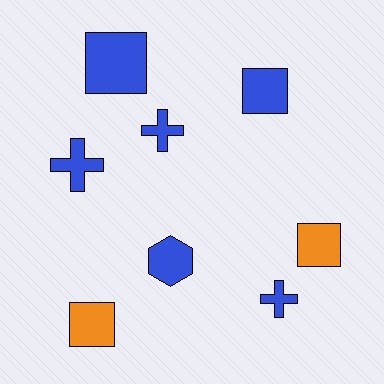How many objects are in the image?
There are 8 objects.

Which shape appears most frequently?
Square, with 4 objects.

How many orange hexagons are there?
There are no orange hexagons.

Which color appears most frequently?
Blue, with 6 objects.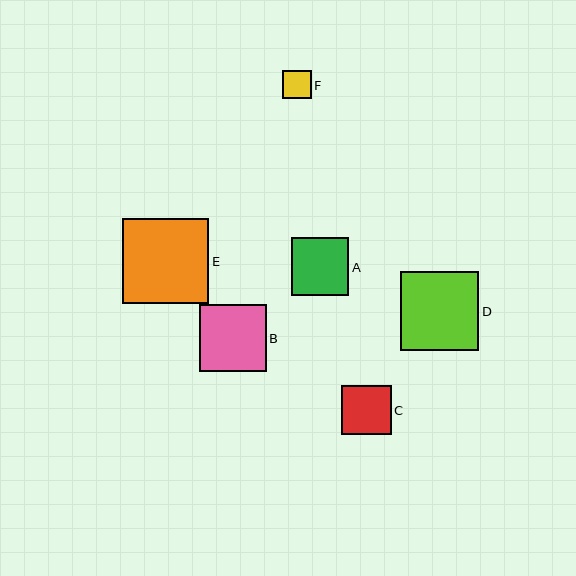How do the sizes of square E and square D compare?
Square E and square D are approximately the same size.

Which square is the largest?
Square E is the largest with a size of approximately 86 pixels.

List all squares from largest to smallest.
From largest to smallest: E, D, B, A, C, F.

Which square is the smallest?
Square F is the smallest with a size of approximately 28 pixels.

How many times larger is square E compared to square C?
Square E is approximately 1.7 times the size of square C.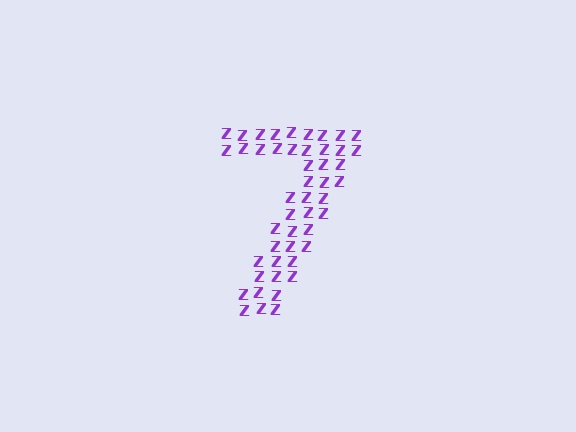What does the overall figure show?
The overall figure shows the digit 7.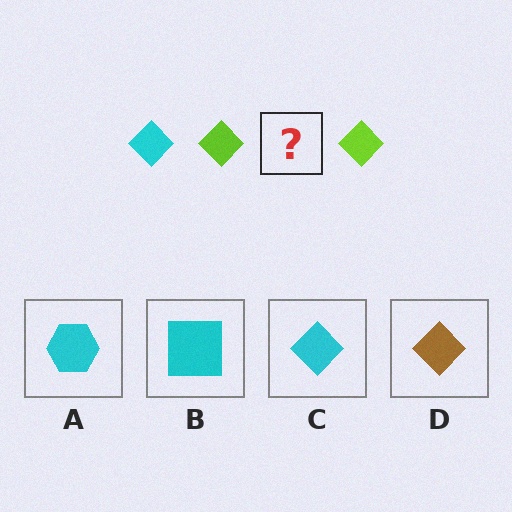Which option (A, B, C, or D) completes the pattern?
C.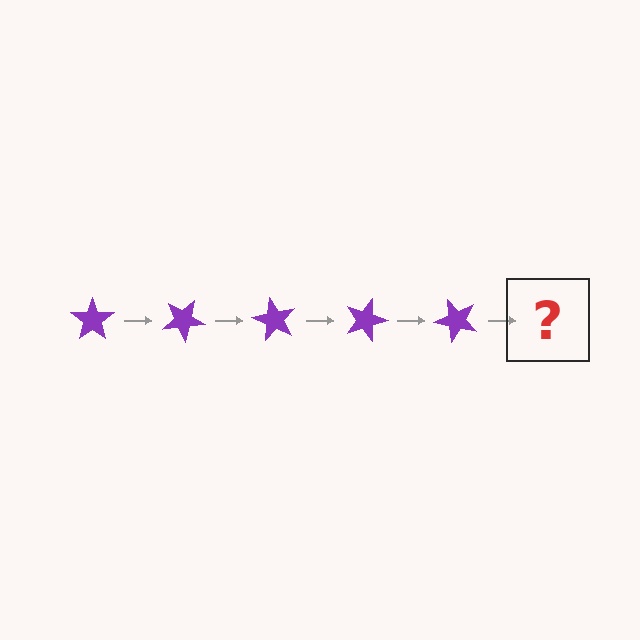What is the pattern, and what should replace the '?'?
The pattern is that the star rotates 30 degrees each step. The '?' should be a purple star rotated 150 degrees.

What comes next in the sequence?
The next element should be a purple star rotated 150 degrees.